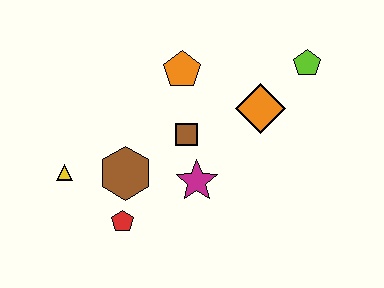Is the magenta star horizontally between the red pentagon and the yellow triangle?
No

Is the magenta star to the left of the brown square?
No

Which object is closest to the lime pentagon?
The orange diamond is closest to the lime pentagon.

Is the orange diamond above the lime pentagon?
No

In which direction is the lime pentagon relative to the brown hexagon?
The lime pentagon is to the right of the brown hexagon.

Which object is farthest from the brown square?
The lime pentagon is farthest from the brown square.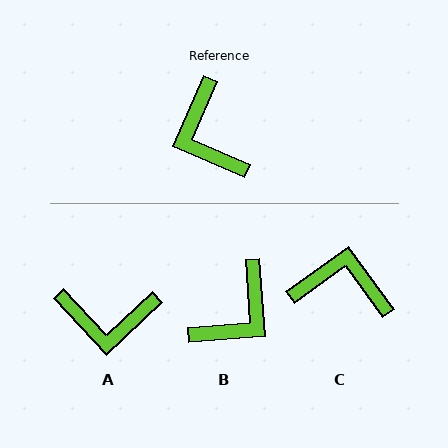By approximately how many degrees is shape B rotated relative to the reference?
Approximately 118 degrees counter-clockwise.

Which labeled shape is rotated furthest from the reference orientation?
C, about 121 degrees away.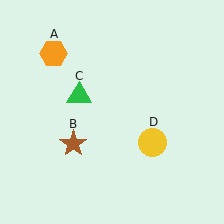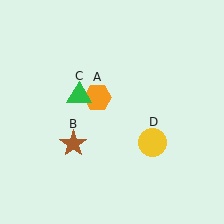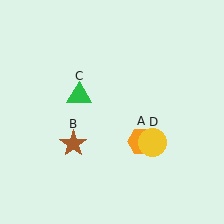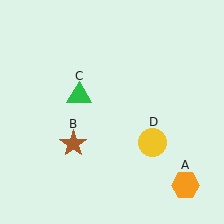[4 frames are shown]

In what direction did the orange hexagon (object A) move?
The orange hexagon (object A) moved down and to the right.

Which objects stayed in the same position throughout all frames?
Brown star (object B) and green triangle (object C) and yellow circle (object D) remained stationary.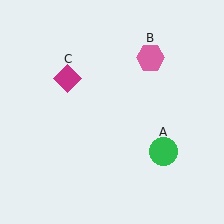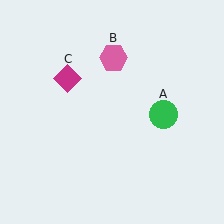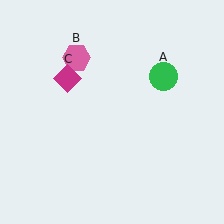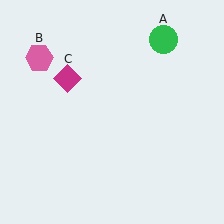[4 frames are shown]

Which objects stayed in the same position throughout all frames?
Magenta diamond (object C) remained stationary.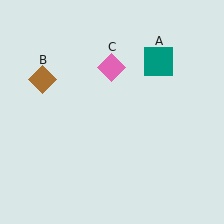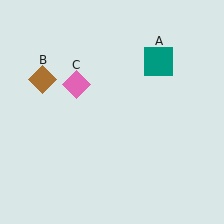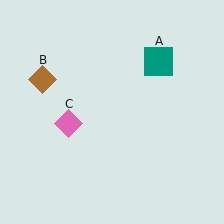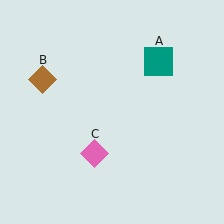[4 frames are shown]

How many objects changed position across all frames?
1 object changed position: pink diamond (object C).